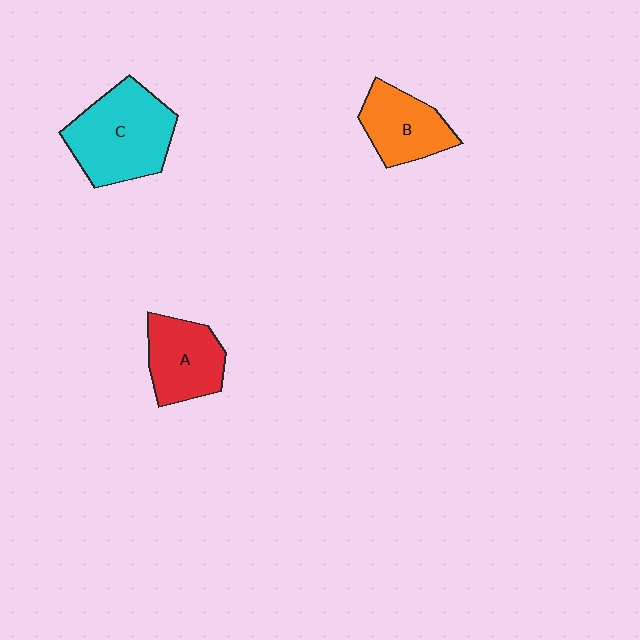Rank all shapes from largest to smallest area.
From largest to smallest: C (cyan), A (red), B (orange).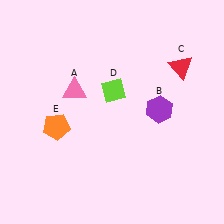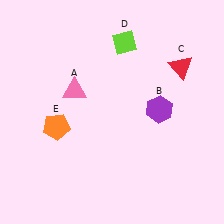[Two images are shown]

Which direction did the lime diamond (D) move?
The lime diamond (D) moved up.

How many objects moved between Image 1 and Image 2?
1 object moved between the two images.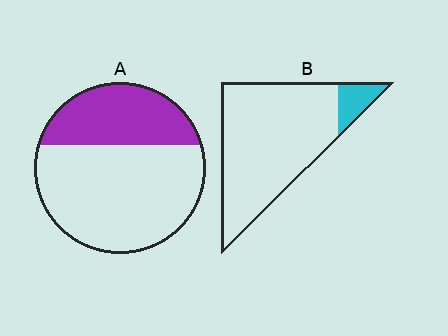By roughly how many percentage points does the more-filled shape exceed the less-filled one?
By roughly 20 percentage points (A over B).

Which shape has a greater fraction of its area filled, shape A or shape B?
Shape A.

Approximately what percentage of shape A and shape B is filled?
A is approximately 35% and B is approximately 10%.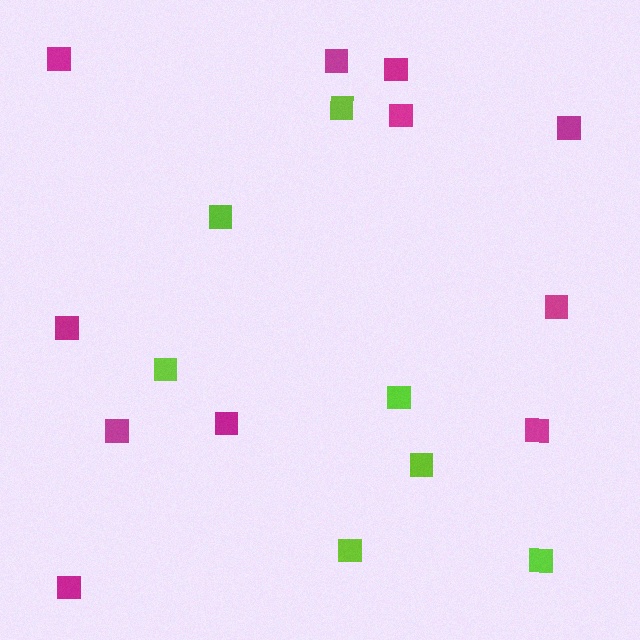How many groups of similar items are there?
There are 2 groups: one group of magenta squares (11) and one group of lime squares (7).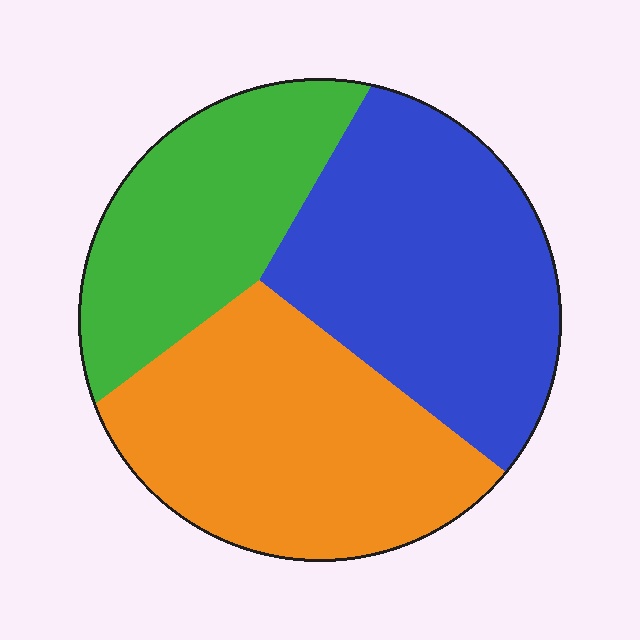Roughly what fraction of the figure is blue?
Blue takes up about three eighths (3/8) of the figure.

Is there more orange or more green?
Orange.